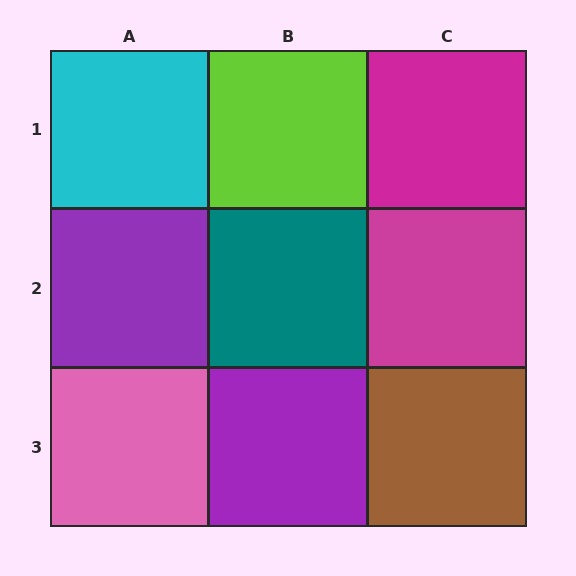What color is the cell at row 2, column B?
Teal.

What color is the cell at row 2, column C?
Magenta.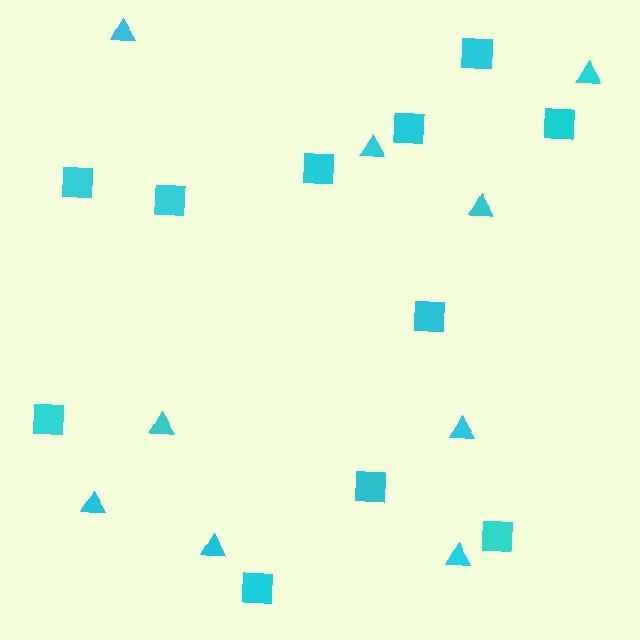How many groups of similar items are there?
There are 2 groups: one group of squares (11) and one group of triangles (9).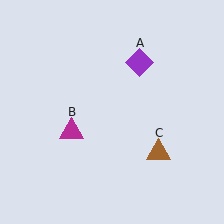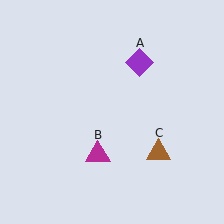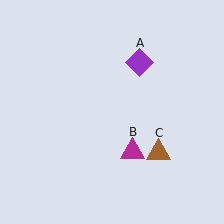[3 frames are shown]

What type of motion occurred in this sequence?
The magenta triangle (object B) rotated counterclockwise around the center of the scene.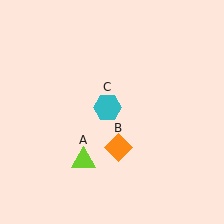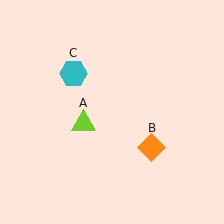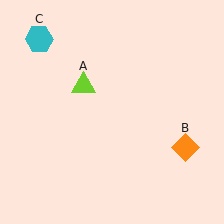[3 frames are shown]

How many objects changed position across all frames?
3 objects changed position: lime triangle (object A), orange diamond (object B), cyan hexagon (object C).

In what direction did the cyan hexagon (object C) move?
The cyan hexagon (object C) moved up and to the left.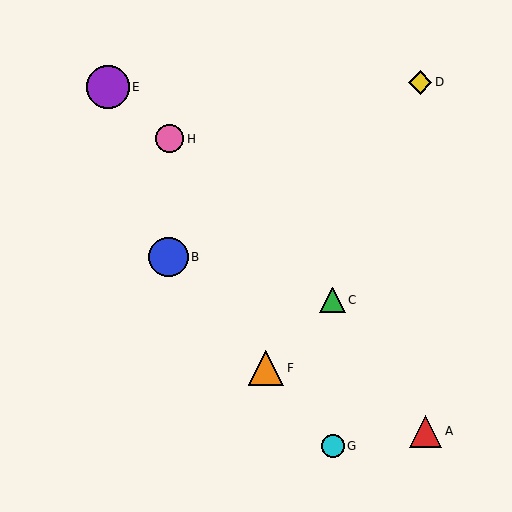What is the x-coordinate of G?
Object G is at x≈333.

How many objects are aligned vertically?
2 objects (C, G) are aligned vertically.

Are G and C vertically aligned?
Yes, both are at x≈333.